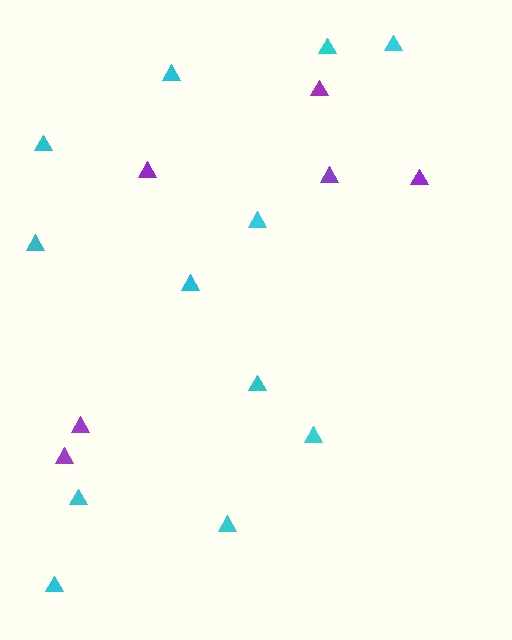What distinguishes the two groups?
There are 2 groups: one group of purple triangles (6) and one group of cyan triangles (12).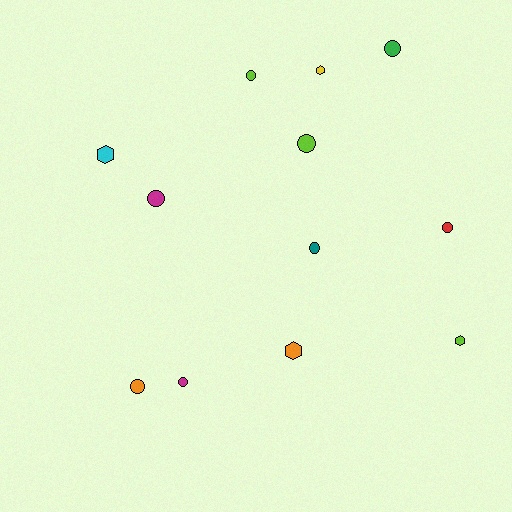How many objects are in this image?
There are 12 objects.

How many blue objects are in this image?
There are no blue objects.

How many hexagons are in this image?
There are 4 hexagons.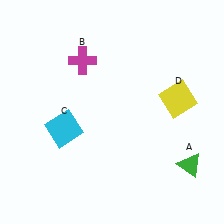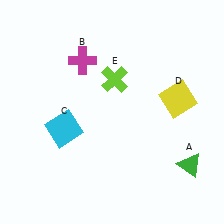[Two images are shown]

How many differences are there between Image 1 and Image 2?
There is 1 difference between the two images.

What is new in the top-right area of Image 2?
A lime cross (E) was added in the top-right area of Image 2.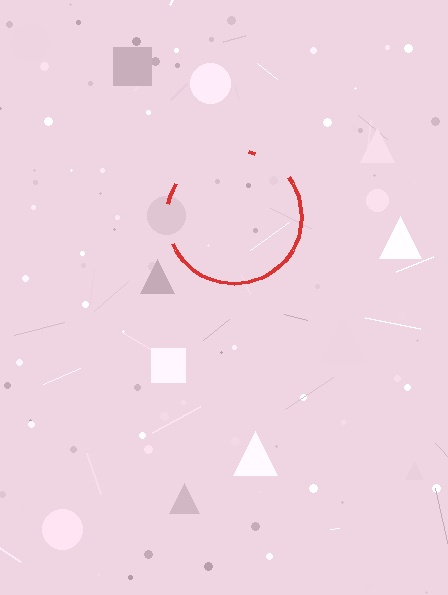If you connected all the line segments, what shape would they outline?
They would outline a circle.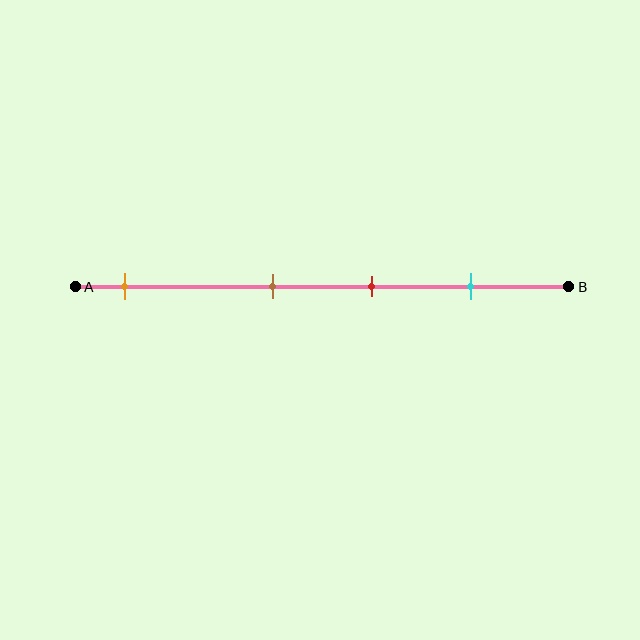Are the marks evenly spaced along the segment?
No, the marks are not evenly spaced.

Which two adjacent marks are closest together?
The brown and red marks are the closest adjacent pair.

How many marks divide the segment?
There are 4 marks dividing the segment.